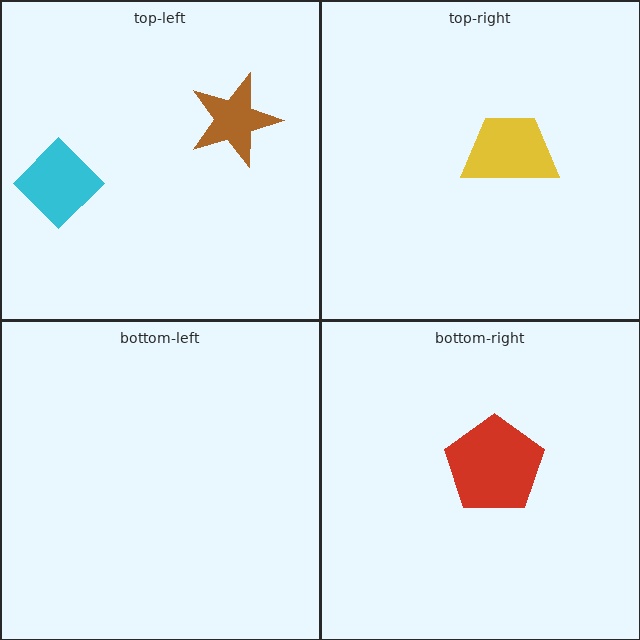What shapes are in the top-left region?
The brown star, the cyan diamond.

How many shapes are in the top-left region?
2.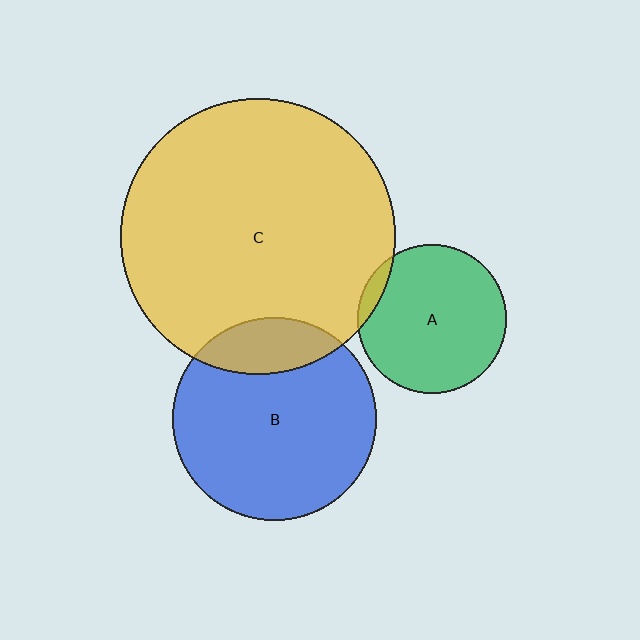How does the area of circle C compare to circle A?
Approximately 3.4 times.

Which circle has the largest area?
Circle C (yellow).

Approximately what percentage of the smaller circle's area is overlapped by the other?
Approximately 20%.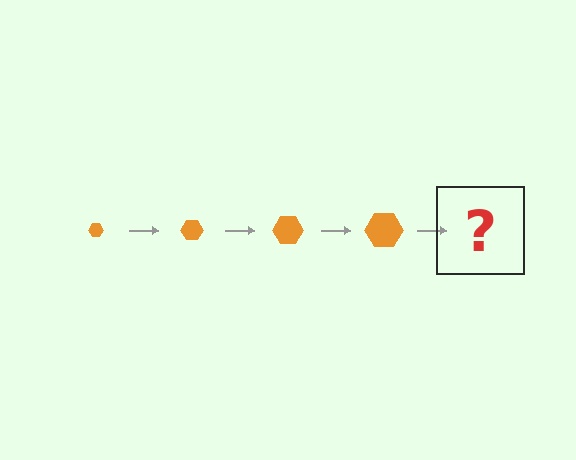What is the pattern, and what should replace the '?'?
The pattern is that the hexagon gets progressively larger each step. The '?' should be an orange hexagon, larger than the previous one.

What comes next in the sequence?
The next element should be an orange hexagon, larger than the previous one.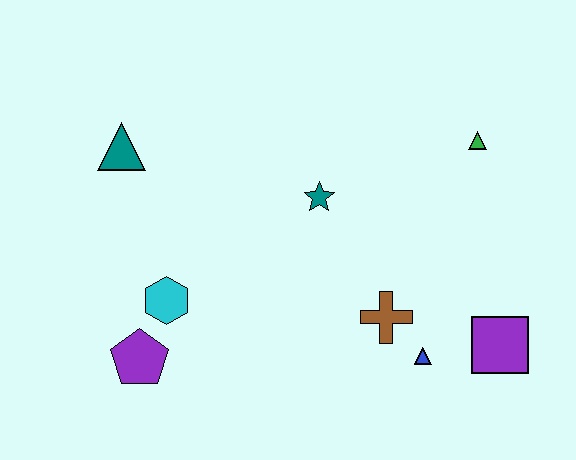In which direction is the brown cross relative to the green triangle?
The brown cross is below the green triangle.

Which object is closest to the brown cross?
The blue triangle is closest to the brown cross.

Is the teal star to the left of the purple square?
Yes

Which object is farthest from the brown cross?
The teal triangle is farthest from the brown cross.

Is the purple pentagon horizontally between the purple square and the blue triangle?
No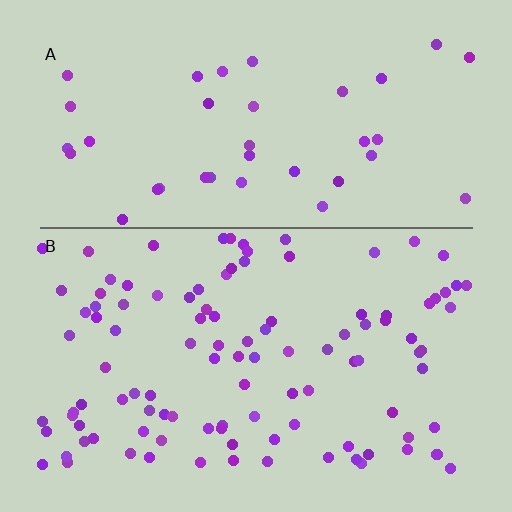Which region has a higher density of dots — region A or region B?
B (the bottom).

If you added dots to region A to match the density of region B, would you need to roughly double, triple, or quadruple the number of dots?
Approximately triple.